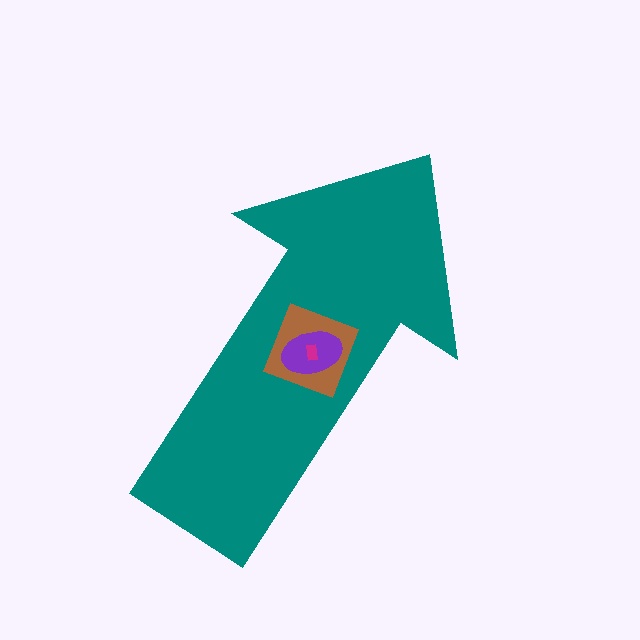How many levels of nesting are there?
4.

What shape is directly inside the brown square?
The purple ellipse.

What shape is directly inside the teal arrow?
The brown square.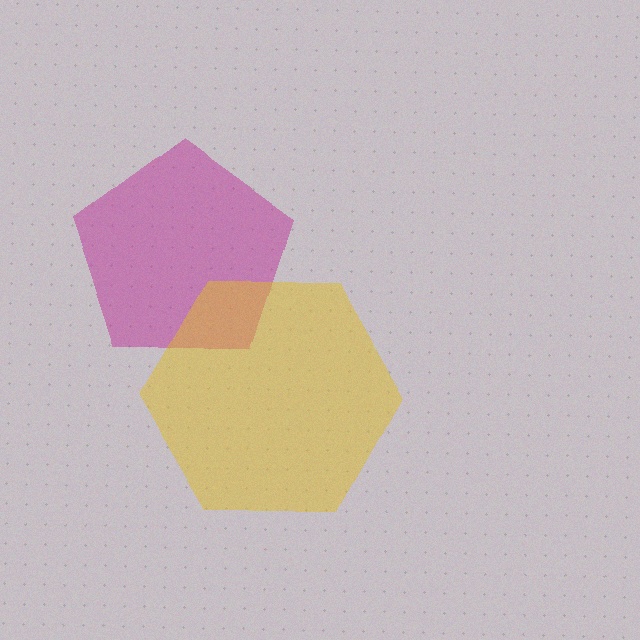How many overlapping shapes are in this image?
There are 2 overlapping shapes in the image.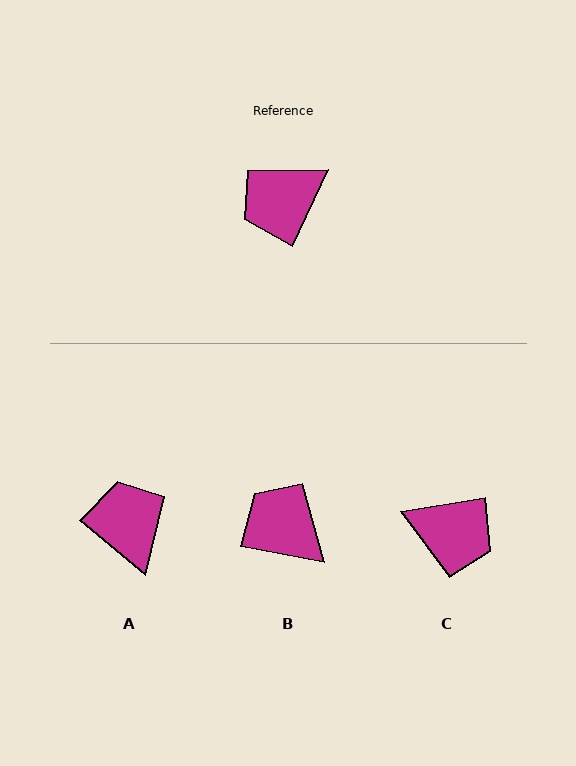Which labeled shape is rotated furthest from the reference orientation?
C, about 125 degrees away.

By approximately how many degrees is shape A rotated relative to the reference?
Approximately 105 degrees clockwise.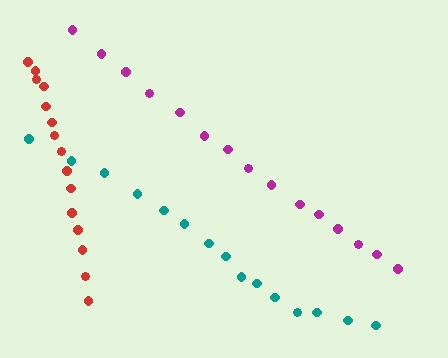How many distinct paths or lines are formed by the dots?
There are 3 distinct paths.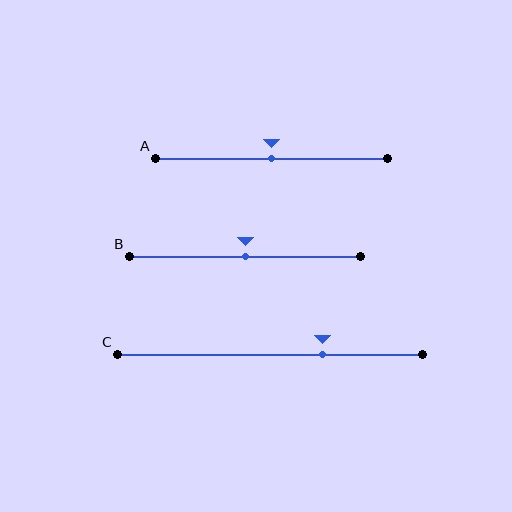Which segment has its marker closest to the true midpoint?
Segment A has its marker closest to the true midpoint.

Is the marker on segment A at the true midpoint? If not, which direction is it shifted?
Yes, the marker on segment A is at the true midpoint.